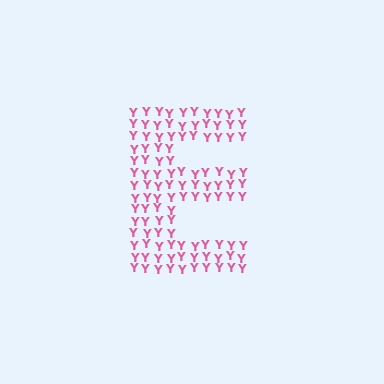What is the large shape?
The large shape is the letter E.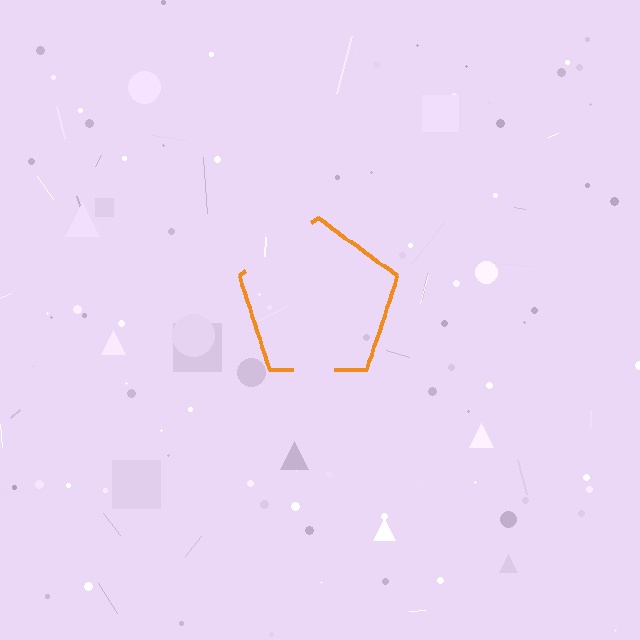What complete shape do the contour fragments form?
The contour fragments form a pentagon.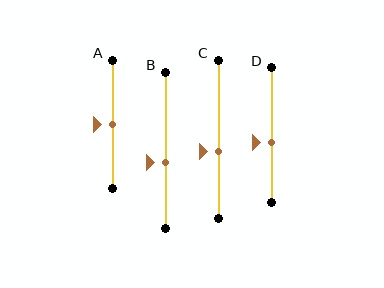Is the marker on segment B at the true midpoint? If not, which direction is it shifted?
No, the marker on segment B is shifted downward by about 8% of the segment length.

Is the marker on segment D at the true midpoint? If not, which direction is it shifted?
No, the marker on segment D is shifted downward by about 5% of the segment length.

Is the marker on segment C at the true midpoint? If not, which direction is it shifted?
No, the marker on segment C is shifted downward by about 8% of the segment length.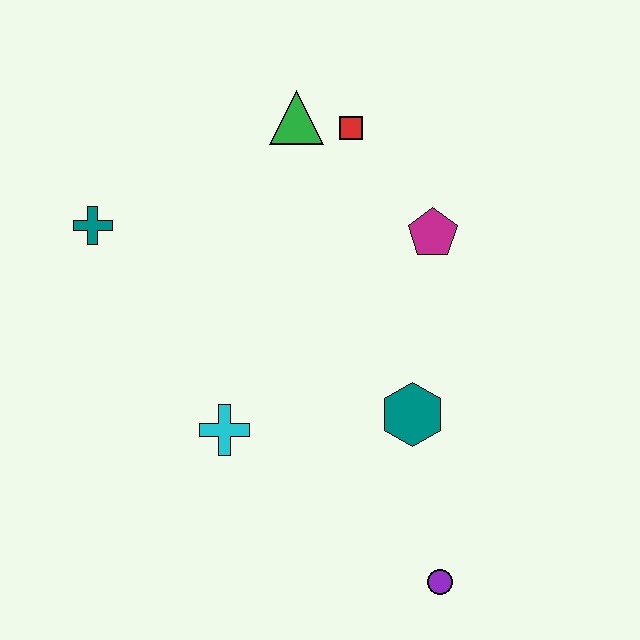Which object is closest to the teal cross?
The green triangle is closest to the teal cross.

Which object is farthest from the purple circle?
The teal cross is farthest from the purple circle.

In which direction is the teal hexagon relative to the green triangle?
The teal hexagon is below the green triangle.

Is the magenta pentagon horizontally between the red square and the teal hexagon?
No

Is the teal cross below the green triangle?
Yes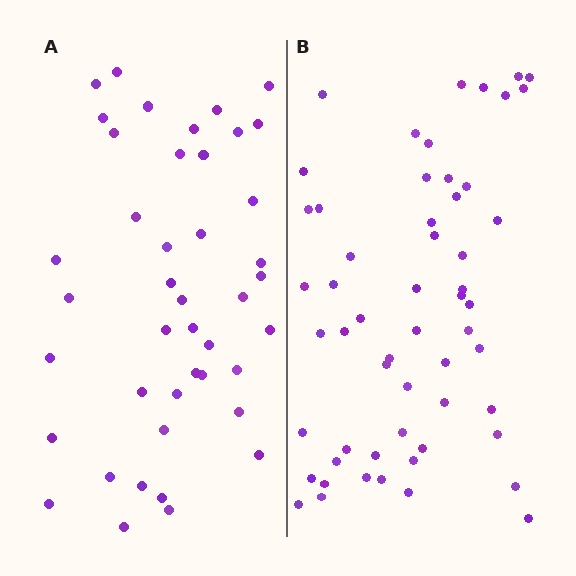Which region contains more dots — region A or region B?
Region B (the right region) has more dots.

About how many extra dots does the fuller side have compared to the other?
Region B has approximately 15 more dots than region A.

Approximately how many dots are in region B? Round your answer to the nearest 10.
About 60 dots. (The exact count is 56, which rounds to 60.)